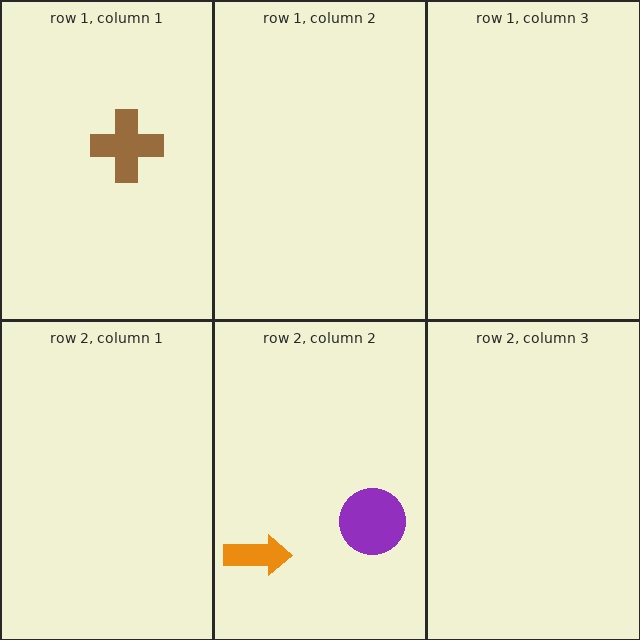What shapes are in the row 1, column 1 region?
The brown cross.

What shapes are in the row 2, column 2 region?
The purple circle, the orange arrow.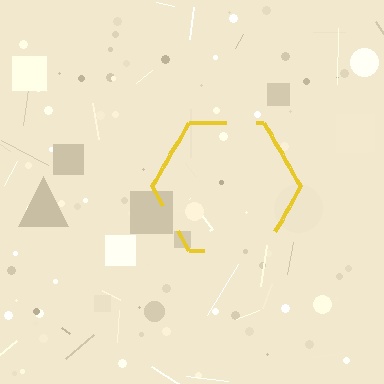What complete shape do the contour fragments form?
The contour fragments form a hexagon.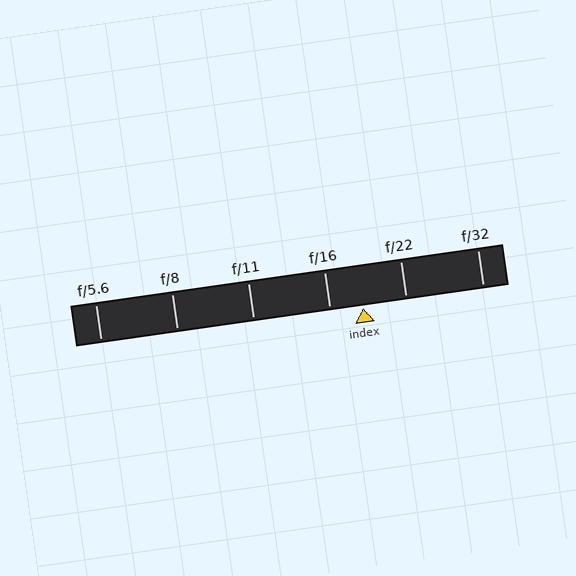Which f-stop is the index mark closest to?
The index mark is closest to f/16.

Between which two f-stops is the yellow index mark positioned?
The index mark is between f/16 and f/22.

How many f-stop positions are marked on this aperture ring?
There are 6 f-stop positions marked.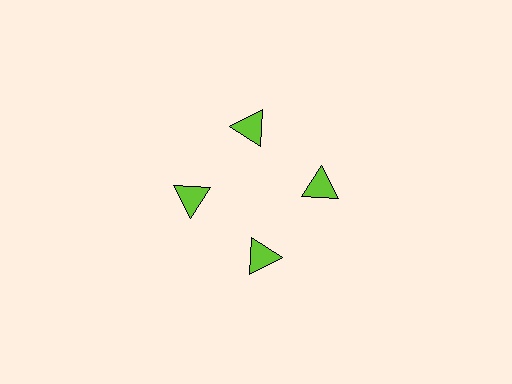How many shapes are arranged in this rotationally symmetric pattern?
There are 4 shapes, arranged in 4 groups of 1.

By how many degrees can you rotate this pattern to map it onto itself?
The pattern maps onto itself every 90 degrees of rotation.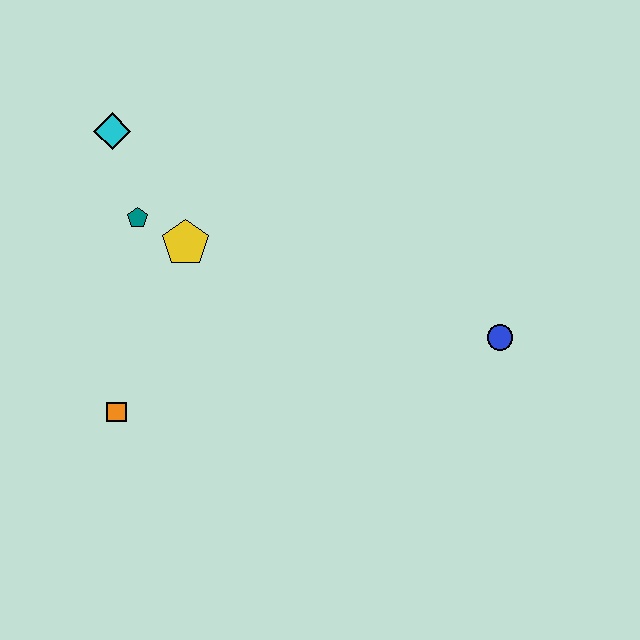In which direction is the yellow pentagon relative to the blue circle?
The yellow pentagon is to the left of the blue circle.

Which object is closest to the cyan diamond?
The teal pentagon is closest to the cyan diamond.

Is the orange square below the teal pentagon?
Yes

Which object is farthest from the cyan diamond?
The blue circle is farthest from the cyan diamond.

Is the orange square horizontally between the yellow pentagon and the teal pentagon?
No